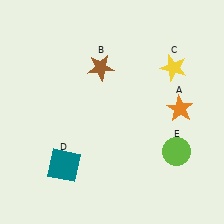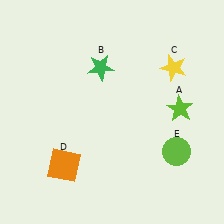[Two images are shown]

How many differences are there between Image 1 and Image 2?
There are 3 differences between the two images.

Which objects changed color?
A changed from orange to lime. B changed from brown to green. D changed from teal to orange.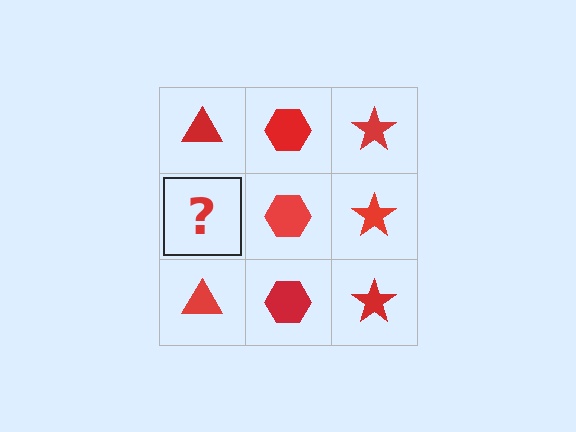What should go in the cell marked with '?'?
The missing cell should contain a red triangle.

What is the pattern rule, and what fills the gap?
The rule is that each column has a consistent shape. The gap should be filled with a red triangle.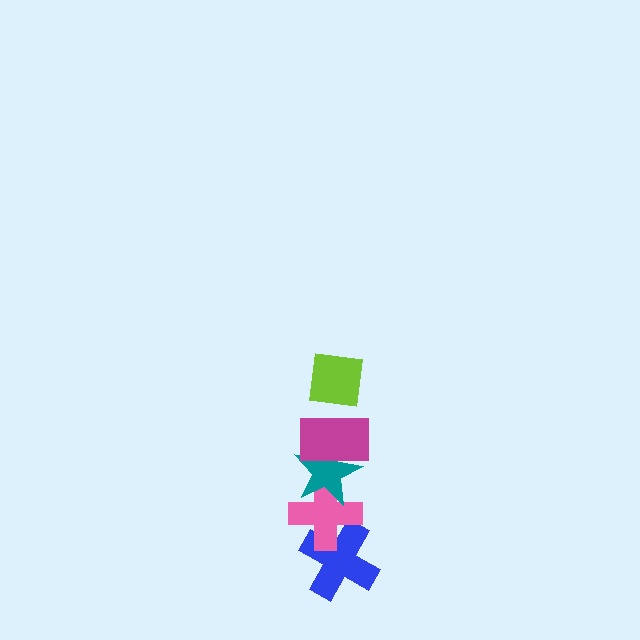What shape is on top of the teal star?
The magenta rectangle is on top of the teal star.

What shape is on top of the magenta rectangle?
The lime square is on top of the magenta rectangle.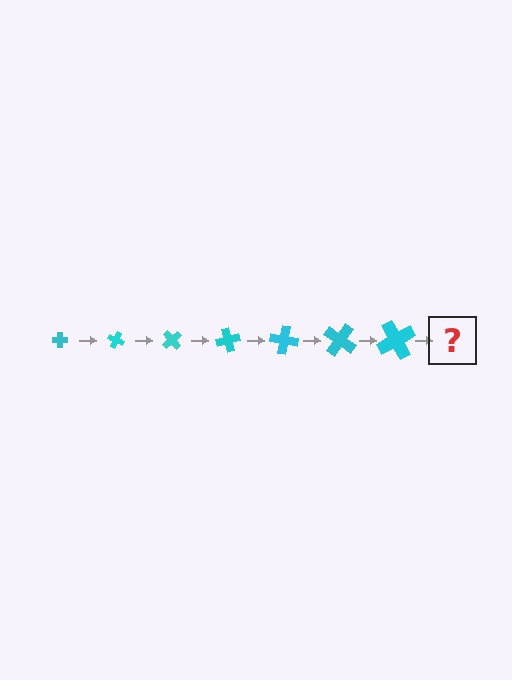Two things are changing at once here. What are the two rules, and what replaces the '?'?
The two rules are that the cross grows larger each step and it rotates 25 degrees each step. The '?' should be a cross, larger than the previous one and rotated 175 degrees from the start.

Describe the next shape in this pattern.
It should be a cross, larger than the previous one and rotated 175 degrees from the start.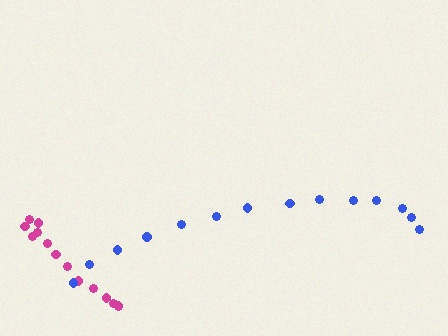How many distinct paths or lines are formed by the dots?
There are 2 distinct paths.